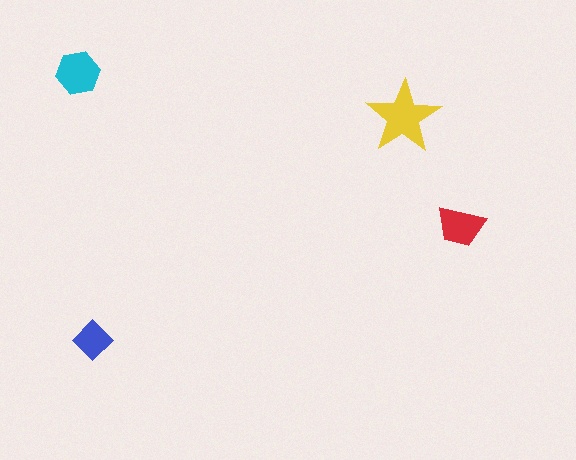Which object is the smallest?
The blue diamond.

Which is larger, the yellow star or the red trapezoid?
The yellow star.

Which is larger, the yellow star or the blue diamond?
The yellow star.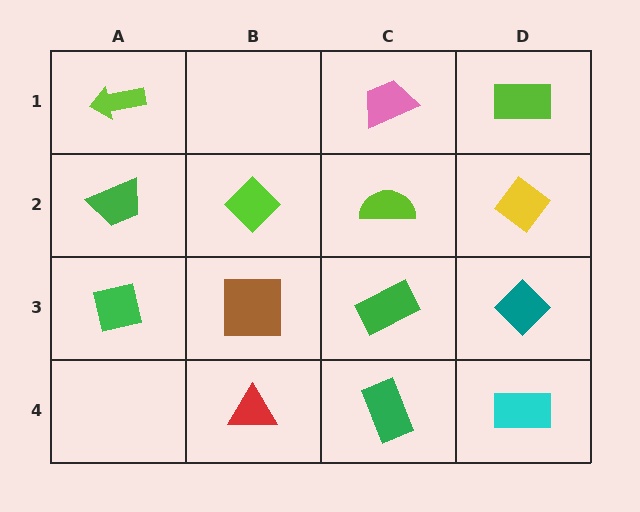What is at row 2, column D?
A yellow diamond.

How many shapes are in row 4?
3 shapes.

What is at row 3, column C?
A green rectangle.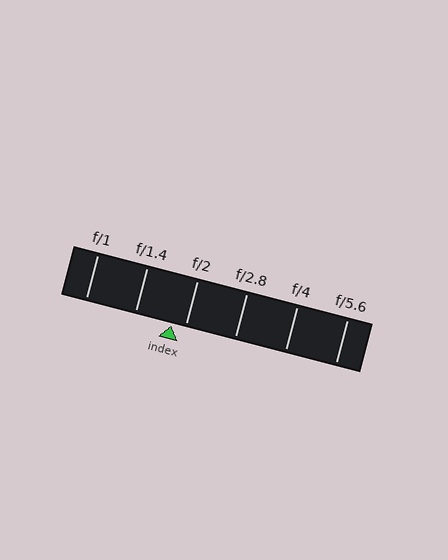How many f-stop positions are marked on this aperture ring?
There are 6 f-stop positions marked.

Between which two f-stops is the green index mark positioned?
The index mark is between f/1.4 and f/2.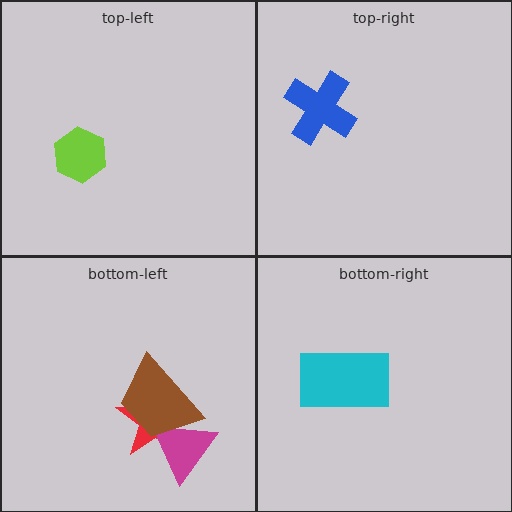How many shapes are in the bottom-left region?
3.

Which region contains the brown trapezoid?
The bottom-left region.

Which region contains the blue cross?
The top-right region.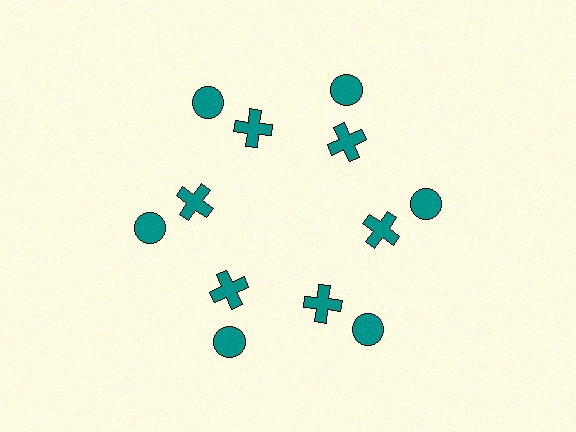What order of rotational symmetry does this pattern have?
This pattern has 6-fold rotational symmetry.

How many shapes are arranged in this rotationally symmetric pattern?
There are 12 shapes, arranged in 6 groups of 2.